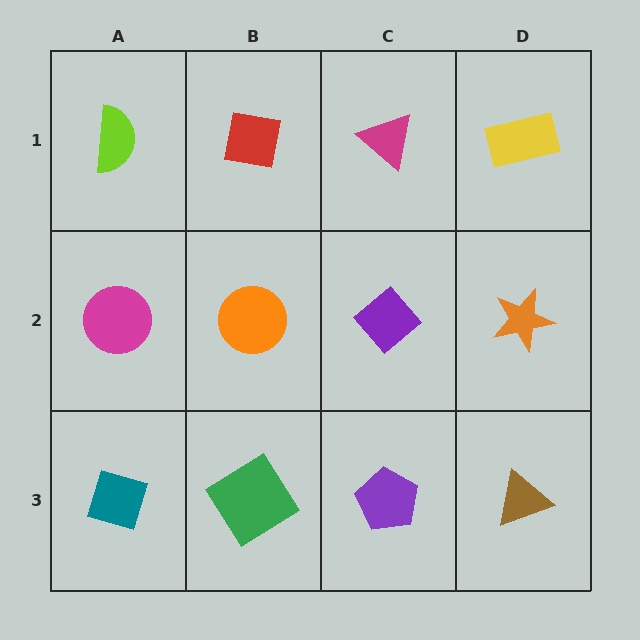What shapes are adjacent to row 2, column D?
A yellow rectangle (row 1, column D), a brown triangle (row 3, column D), a purple diamond (row 2, column C).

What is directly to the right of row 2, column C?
An orange star.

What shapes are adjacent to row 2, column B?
A red square (row 1, column B), a green diamond (row 3, column B), a magenta circle (row 2, column A), a purple diamond (row 2, column C).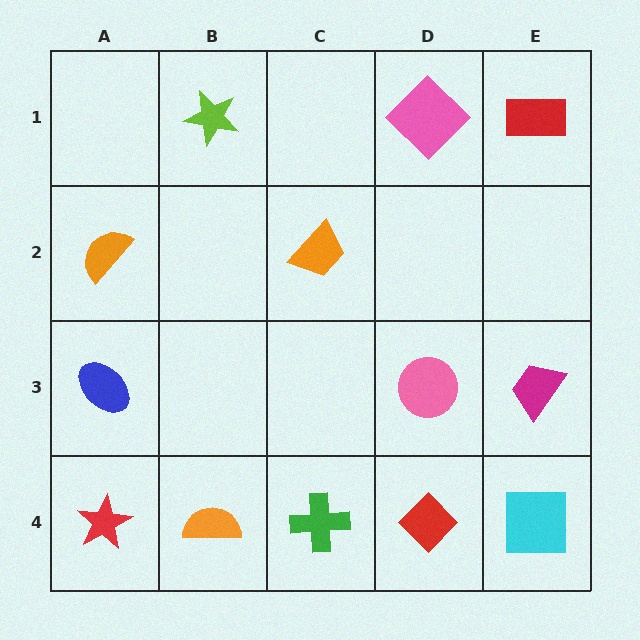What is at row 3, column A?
A blue ellipse.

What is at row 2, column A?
An orange semicircle.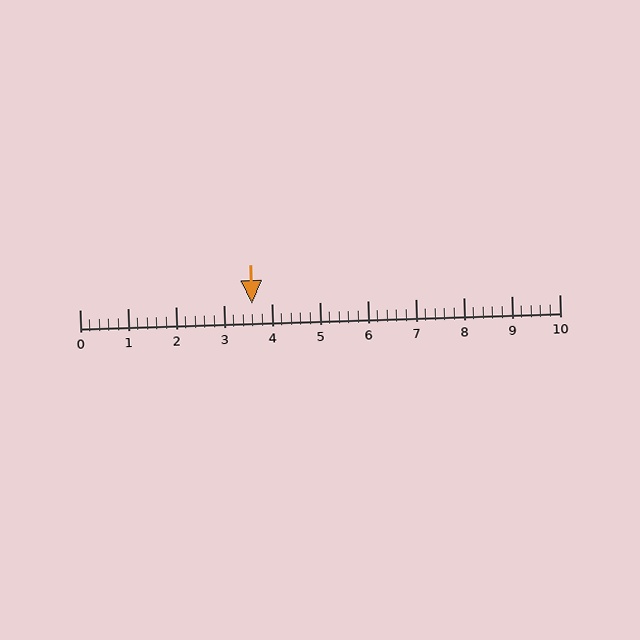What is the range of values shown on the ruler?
The ruler shows values from 0 to 10.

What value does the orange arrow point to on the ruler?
The orange arrow points to approximately 3.6.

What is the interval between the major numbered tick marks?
The major tick marks are spaced 1 units apart.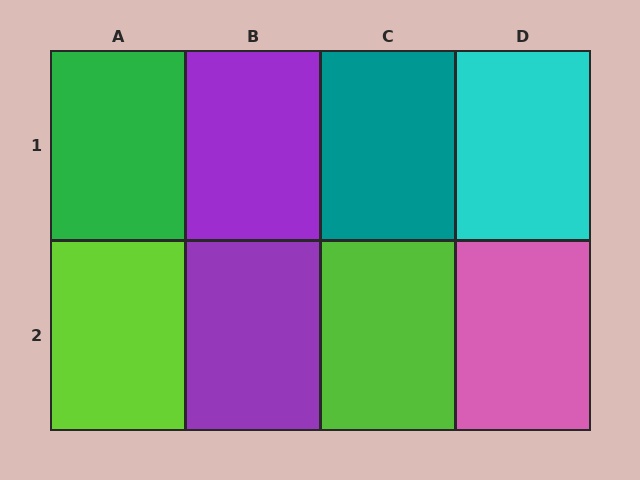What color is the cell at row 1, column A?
Green.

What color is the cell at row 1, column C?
Teal.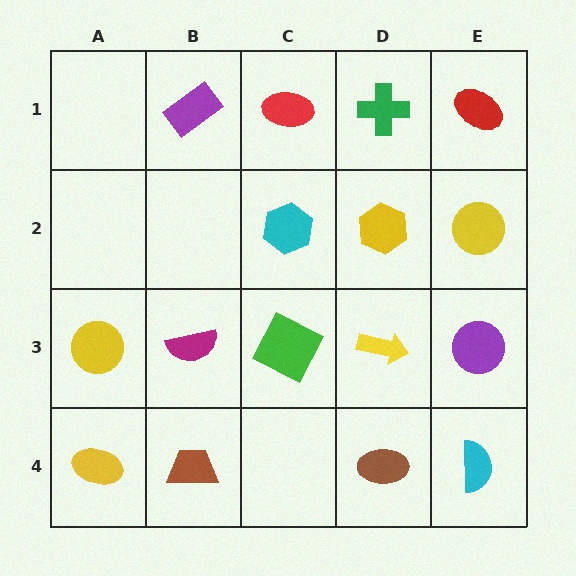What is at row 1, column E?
A red ellipse.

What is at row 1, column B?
A purple rectangle.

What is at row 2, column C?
A cyan hexagon.